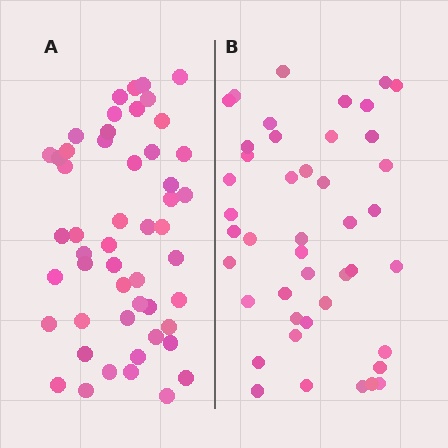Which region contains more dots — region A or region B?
Region A (the left region) has more dots.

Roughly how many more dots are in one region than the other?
Region A has roughly 8 or so more dots than region B.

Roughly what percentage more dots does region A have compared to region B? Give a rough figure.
About 15% more.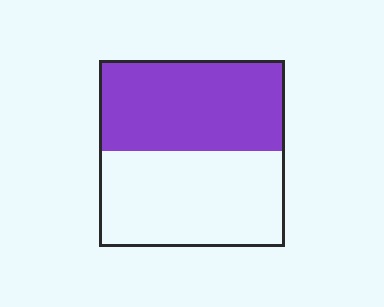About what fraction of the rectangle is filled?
About one half (1/2).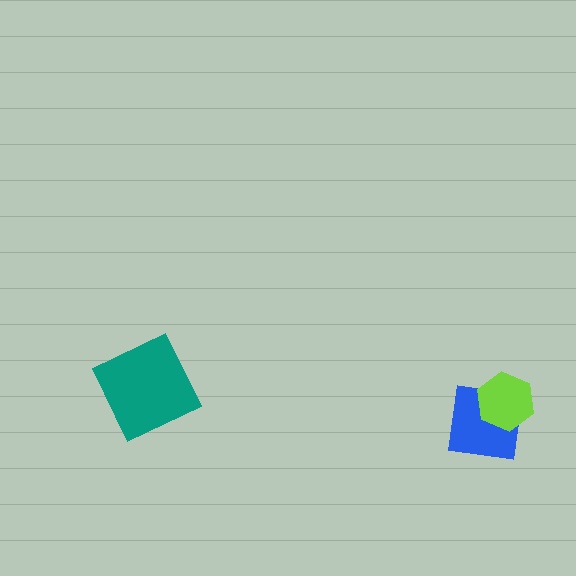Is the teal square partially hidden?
No, no other shape covers it.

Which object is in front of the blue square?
The lime hexagon is in front of the blue square.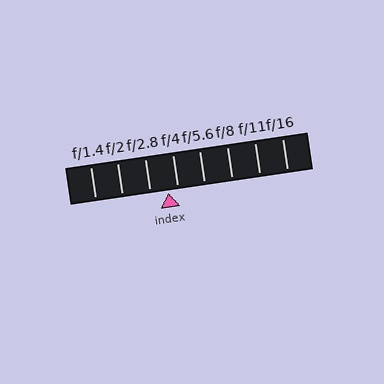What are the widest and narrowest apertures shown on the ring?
The widest aperture shown is f/1.4 and the narrowest is f/16.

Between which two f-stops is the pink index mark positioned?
The index mark is between f/2.8 and f/4.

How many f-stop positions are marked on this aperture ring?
There are 8 f-stop positions marked.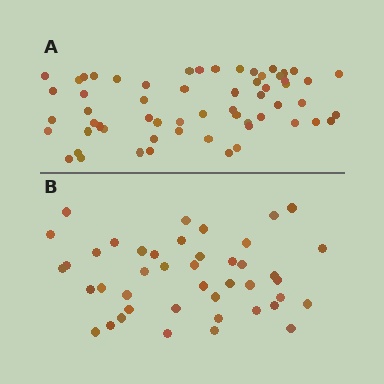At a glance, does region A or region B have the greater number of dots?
Region A (the top region) has more dots.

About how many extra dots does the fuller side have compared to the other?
Region A has approximately 15 more dots than region B.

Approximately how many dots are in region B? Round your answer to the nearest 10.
About 40 dots. (The exact count is 43, which rounds to 40.)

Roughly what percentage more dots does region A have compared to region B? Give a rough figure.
About 40% more.